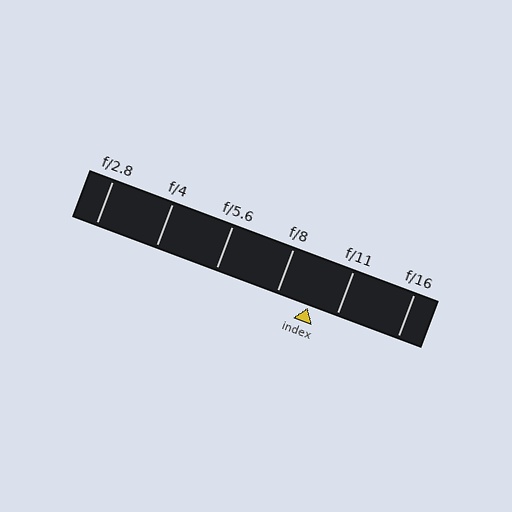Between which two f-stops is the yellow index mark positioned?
The index mark is between f/8 and f/11.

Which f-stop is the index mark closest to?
The index mark is closest to f/11.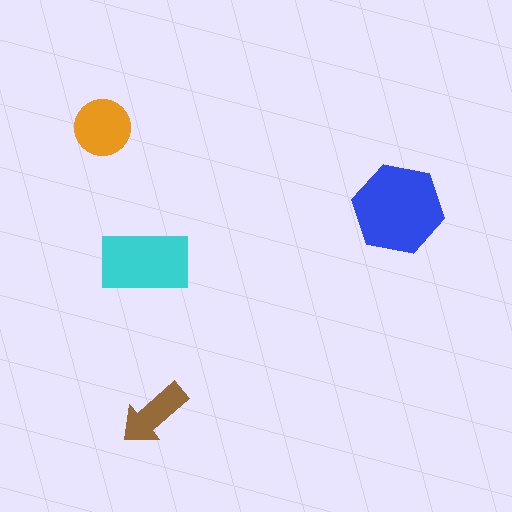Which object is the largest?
The blue hexagon.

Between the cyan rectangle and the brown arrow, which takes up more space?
The cyan rectangle.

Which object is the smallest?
The brown arrow.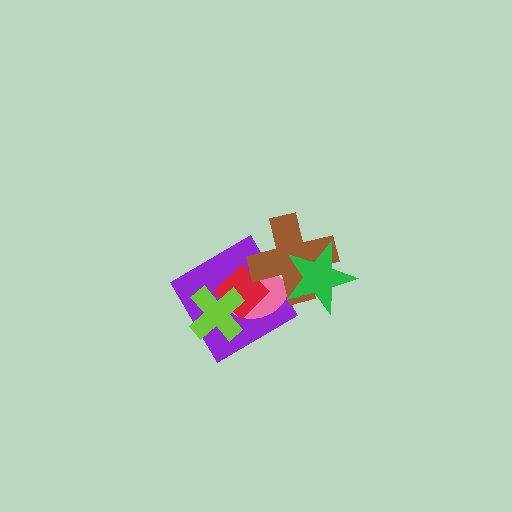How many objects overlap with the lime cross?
3 objects overlap with the lime cross.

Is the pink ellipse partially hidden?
Yes, it is partially covered by another shape.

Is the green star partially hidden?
No, no other shape covers it.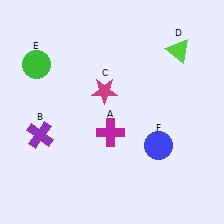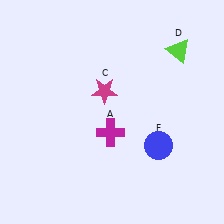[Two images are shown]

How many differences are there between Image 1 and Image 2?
There are 2 differences between the two images.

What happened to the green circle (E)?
The green circle (E) was removed in Image 2. It was in the top-left area of Image 1.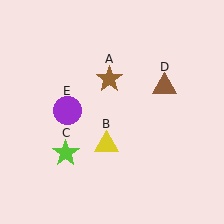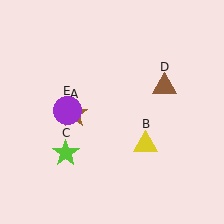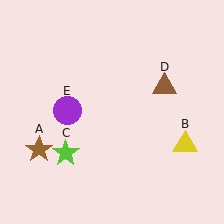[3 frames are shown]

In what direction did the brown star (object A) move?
The brown star (object A) moved down and to the left.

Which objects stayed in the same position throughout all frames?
Lime star (object C) and brown triangle (object D) and purple circle (object E) remained stationary.